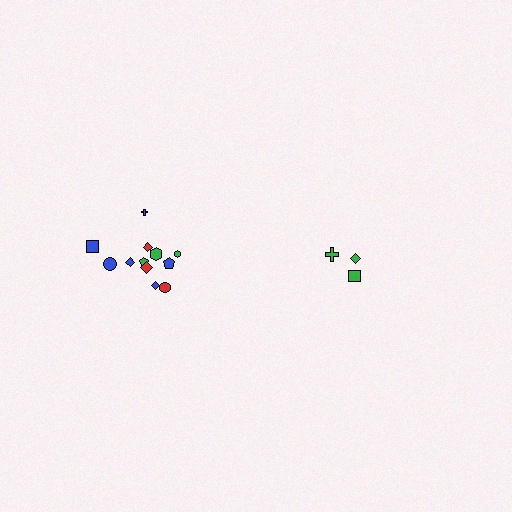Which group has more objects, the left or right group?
The left group.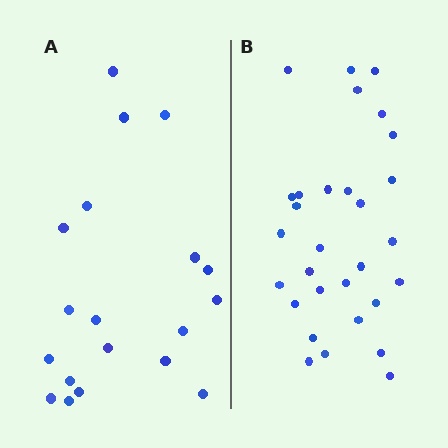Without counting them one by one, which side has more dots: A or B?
Region B (the right region) has more dots.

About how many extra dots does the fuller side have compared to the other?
Region B has roughly 12 or so more dots than region A.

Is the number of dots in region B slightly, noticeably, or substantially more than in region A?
Region B has substantially more. The ratio is roughly 1.6 to 1.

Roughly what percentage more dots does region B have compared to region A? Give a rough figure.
About 60% more.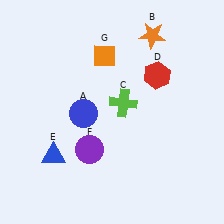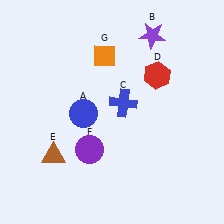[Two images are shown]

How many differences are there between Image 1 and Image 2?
There are 3 differences between the two images.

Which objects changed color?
B changed from orange to purple. C changed from lime to blue. E changed from blue to brown.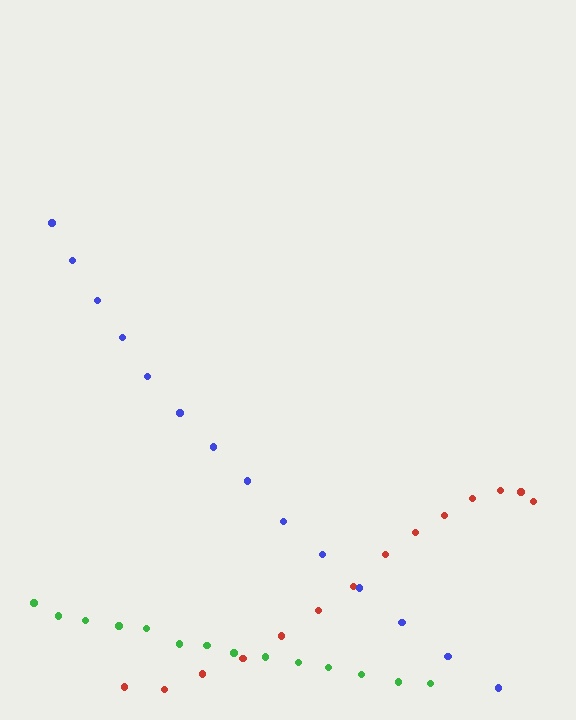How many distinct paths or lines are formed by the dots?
There are 3 distinct paths.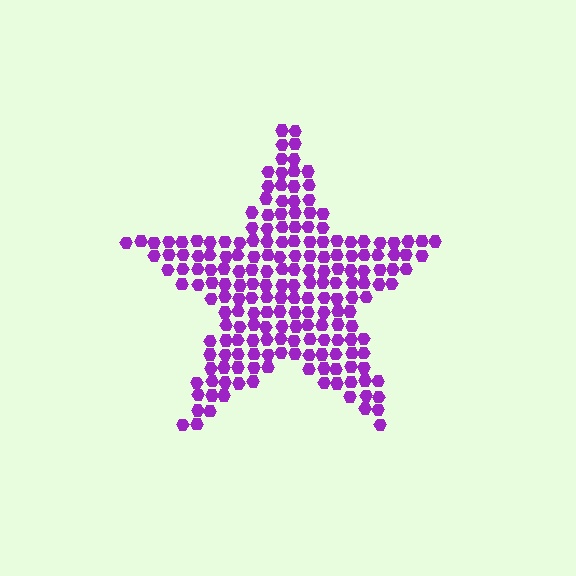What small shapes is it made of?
It is made of small hexagons.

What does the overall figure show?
The overall figure shows a star.